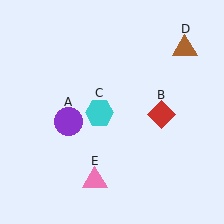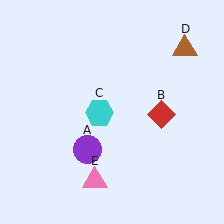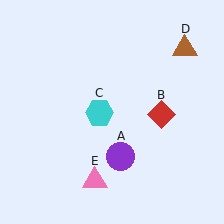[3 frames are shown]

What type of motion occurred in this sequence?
The purple circle (object A) rotated counterclockwise around the center of the scene.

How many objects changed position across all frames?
1 object changed position: purple circle (object A).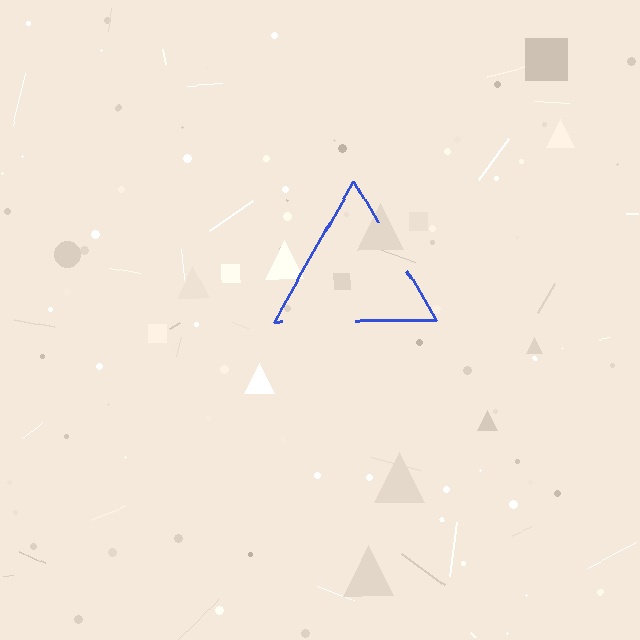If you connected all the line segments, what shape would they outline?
They would outline a triangle.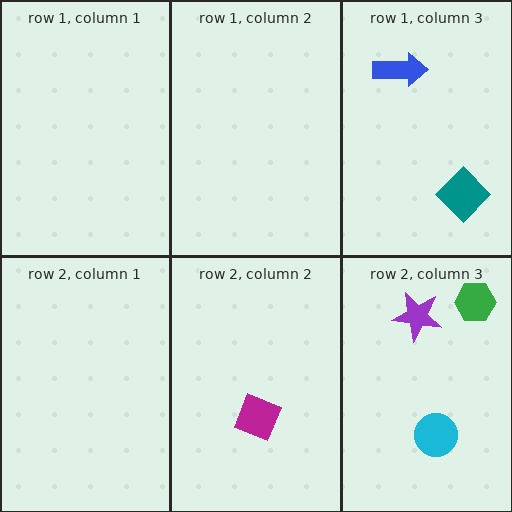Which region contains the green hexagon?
The row 2, column 3 region.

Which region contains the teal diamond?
The row 1, column 3 region.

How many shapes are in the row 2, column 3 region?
3.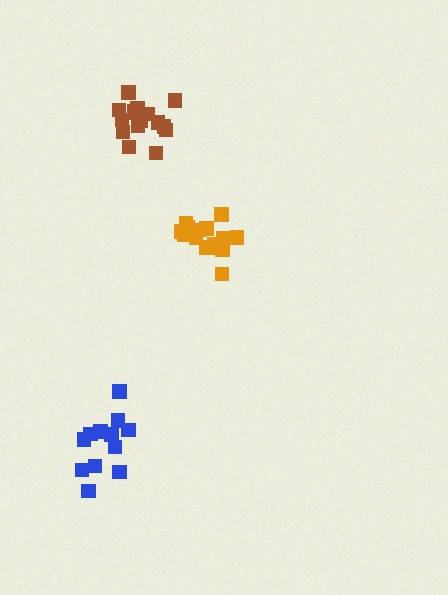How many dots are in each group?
Group 1: 12 dots, Group 2: 16 dots, Group 3: 16 dots (44 total).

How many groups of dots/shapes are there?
There are 3 groups.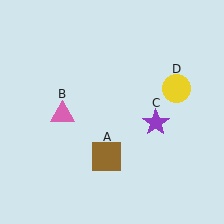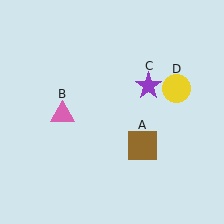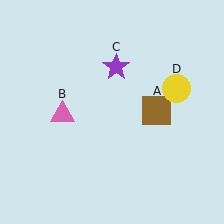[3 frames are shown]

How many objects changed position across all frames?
2 objects changed position: brown square (object A), purple star (object C).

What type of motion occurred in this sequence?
The brown square (object A), purple star (object C) rotated counterclockwise around the center of the scene.